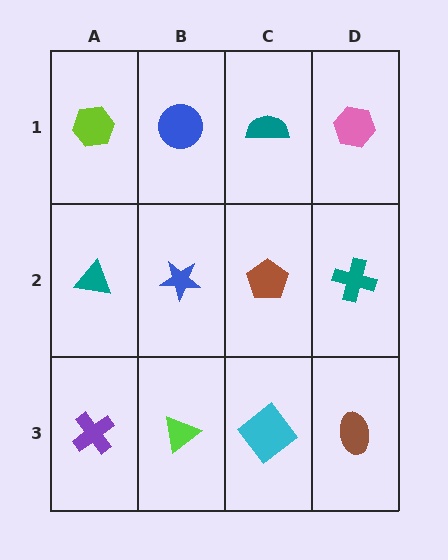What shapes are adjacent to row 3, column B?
A blue star (row 2, column B), a purple cross (row 3, column A), a cyan diamond (row 3, column C).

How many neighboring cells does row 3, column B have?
3.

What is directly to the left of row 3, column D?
A cyan diamond.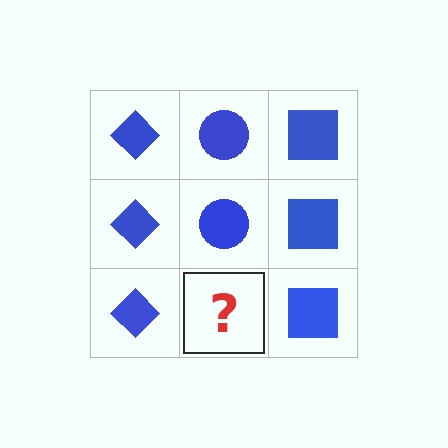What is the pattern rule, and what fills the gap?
The rule is that each column has a consistent shape. The gap should be filled with a blue circle.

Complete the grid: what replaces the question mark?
The question mark should be replaced with a blue circle.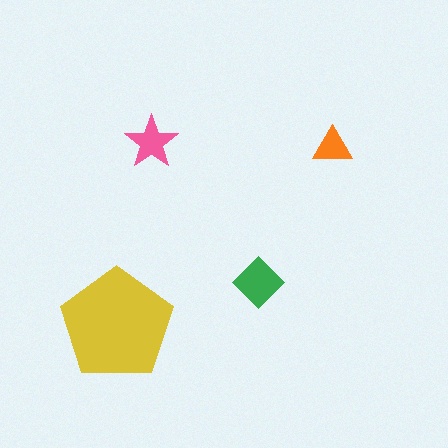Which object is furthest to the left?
The yellow pentagon is leftmost.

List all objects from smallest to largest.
The orange triangle, the pink star, the green diamond, the yellow pentagon.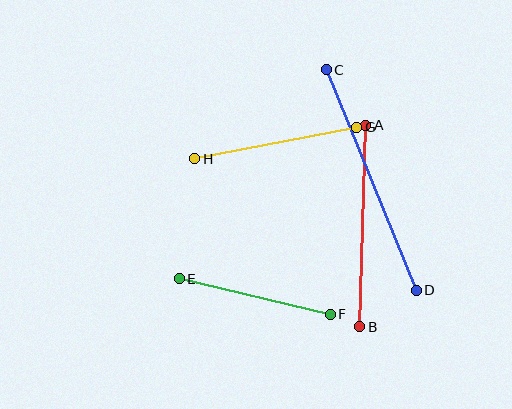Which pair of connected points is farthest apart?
Points C and D are farthest apart.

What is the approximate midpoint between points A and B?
The midpoint is at approximately (363, 226) pixels.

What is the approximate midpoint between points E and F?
The midpoint is at approximately (255, 297) pixels.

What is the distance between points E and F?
The distance is approximately 155 pixels.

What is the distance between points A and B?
The distance is approximately 201 pixels.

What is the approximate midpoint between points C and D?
The midpoint is at approximately (371, 180) pixels.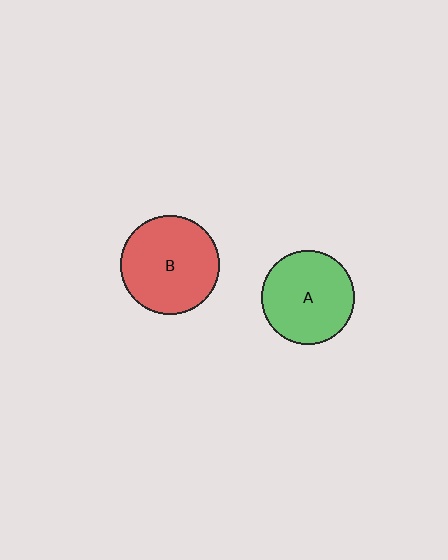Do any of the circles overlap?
No, none of the circles overlap.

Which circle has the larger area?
Circle B (red).